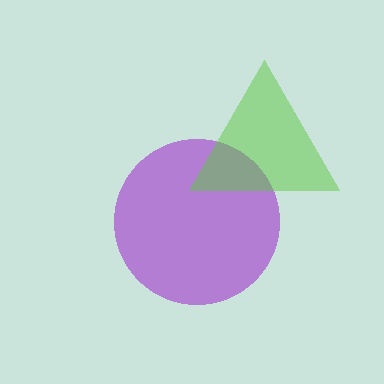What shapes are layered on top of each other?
The layered shapes are: a purple circle, a lime triangle.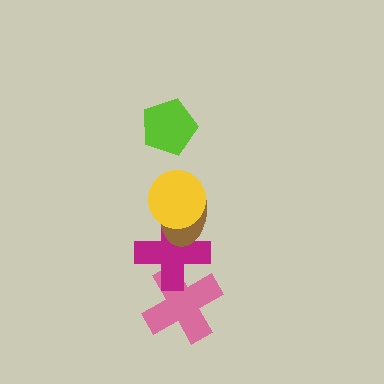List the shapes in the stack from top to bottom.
From top to bottom: the lime pentagon, the yellow circle, the brown ellipse, the magenta cross, the pink cross.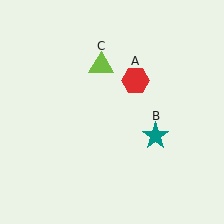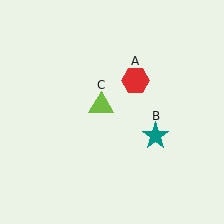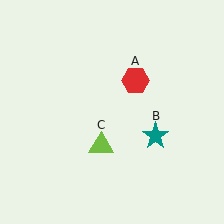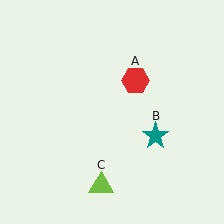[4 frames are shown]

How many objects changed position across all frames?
1 object changed position: lime triangle (object C).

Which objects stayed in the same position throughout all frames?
Red hexagon (object A) and teal star (object B) remained stationary.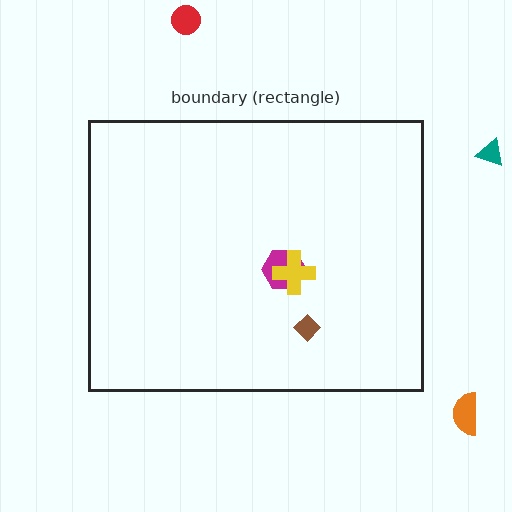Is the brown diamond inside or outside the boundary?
Inside.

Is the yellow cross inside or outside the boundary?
Inside.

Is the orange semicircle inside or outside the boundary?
Outside.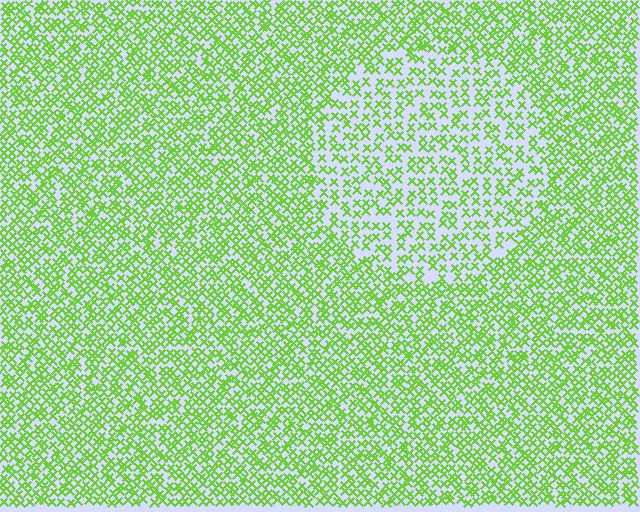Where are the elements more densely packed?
The elements are more densely packed outside the circle boundary.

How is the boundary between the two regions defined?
The boundary is defined by a change in element density (approximately 1.7x ratio). All elements are the same color, size, and shape.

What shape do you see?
I see a circle.